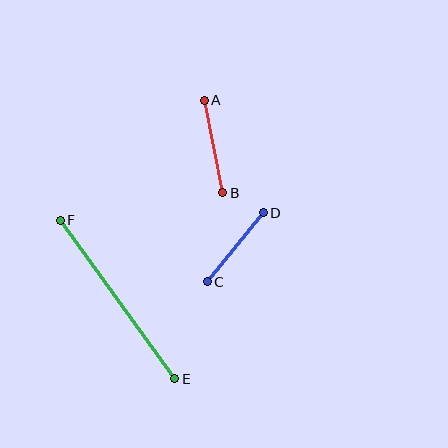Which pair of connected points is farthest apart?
Points E and F are farthest apart.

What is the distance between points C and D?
The distance is approximately 89 pixels.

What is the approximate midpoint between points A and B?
The midpoint is at approximately (213, 146) pixels.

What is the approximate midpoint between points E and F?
The midpoint is at approximately (117, 300) pixels.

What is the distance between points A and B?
The distance is approximately 94 pixels.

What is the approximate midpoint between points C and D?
The midpoint is at approximately (235, 247) pixels.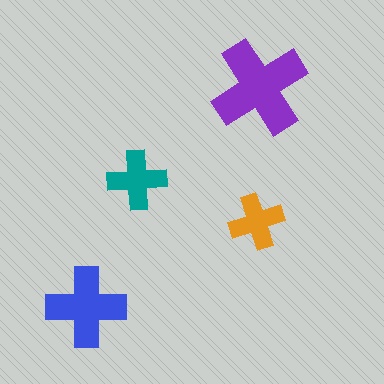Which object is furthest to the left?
The blue cross is leftmost.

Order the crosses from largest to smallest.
the purple one, the blue one, the teal one, the orange one.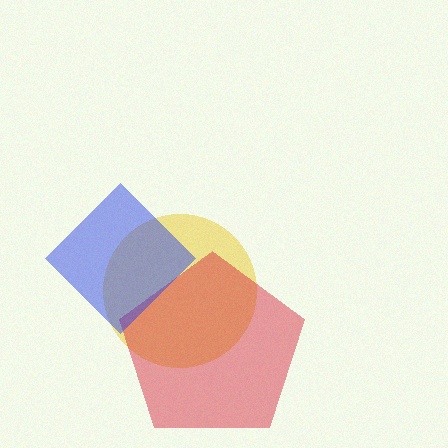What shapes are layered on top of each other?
The layered shapes are: a yellow circle, a red pentagon, a blue diamond.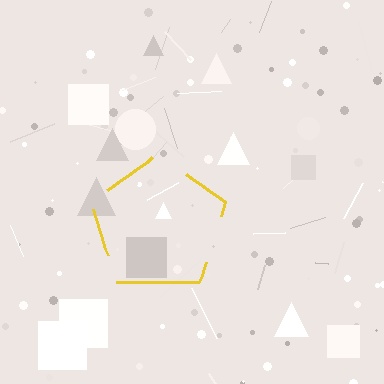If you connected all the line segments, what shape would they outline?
They would outline a pentagon.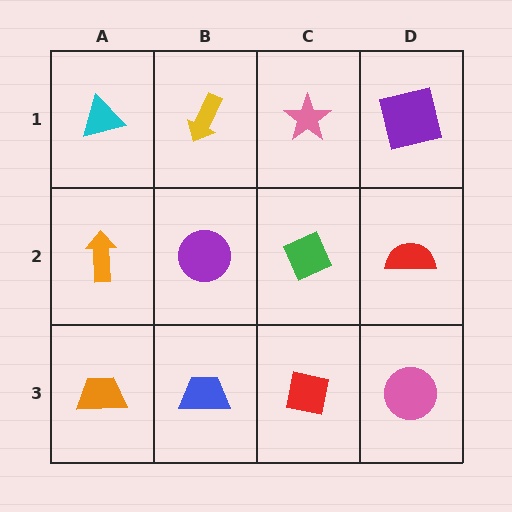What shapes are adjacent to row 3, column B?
A purple circle (row 2, column B), an orange trapezoid (row 3, column A), a red square (row 3, column C).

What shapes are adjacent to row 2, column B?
A yellow arrow (row 1, column B), a blue trapezoid (row 3, column B), an orange arrow (row 2, column A), a green diamond (row 2, column C).